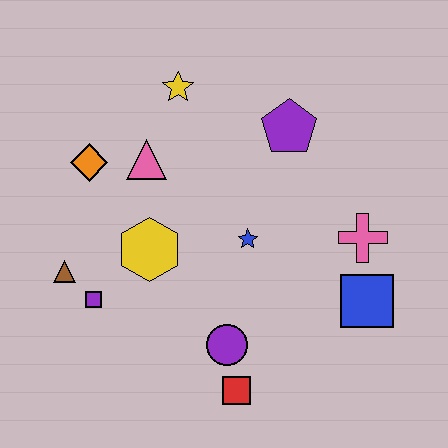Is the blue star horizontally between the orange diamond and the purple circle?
No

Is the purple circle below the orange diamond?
Yes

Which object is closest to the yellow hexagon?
The purple square is closest to the yellow hexagon.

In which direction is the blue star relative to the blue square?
The blue star is to the left of the blue square.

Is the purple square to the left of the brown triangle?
No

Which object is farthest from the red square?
The yellow star is farthest from the red square.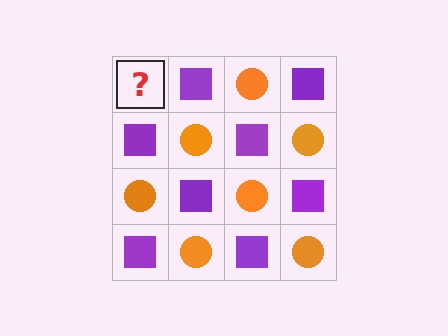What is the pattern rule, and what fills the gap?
The rule is that it alternates orange circle and purple square in a checkerboard pattern. The gap should be filled with an orange circle.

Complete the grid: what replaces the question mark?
The question mark should be replaced with an orange circle.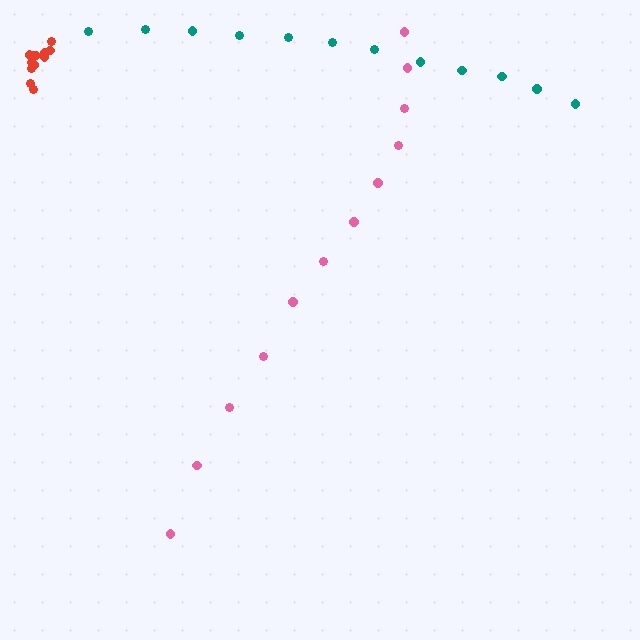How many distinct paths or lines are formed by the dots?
There are 3 distinct paths.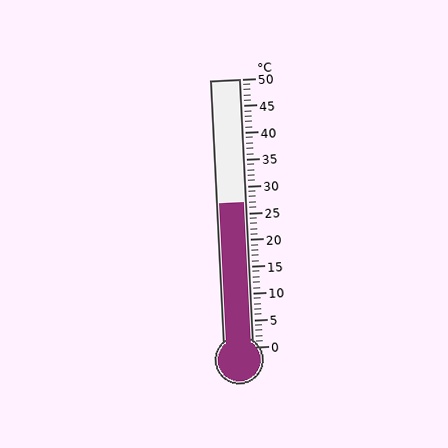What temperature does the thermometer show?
The thermometer shows approximately 27°C.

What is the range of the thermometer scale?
The thermometer scale ranges from 0°C to 50°C.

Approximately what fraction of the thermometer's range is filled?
The thermometer is filled to approximately 55% of its range.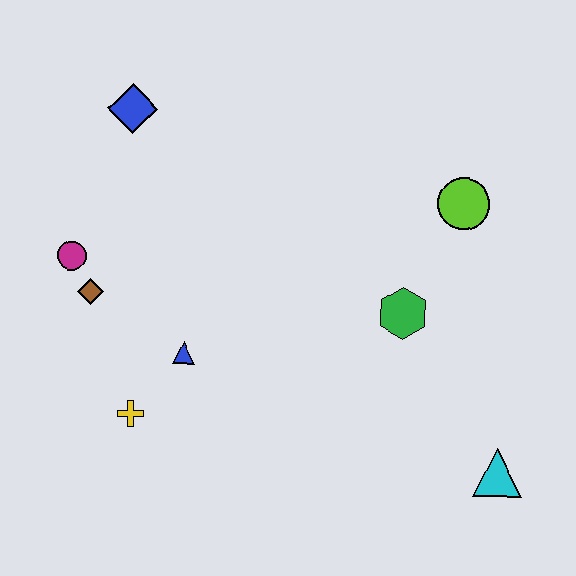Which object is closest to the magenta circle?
The brown diamond is closest to the magenta circle.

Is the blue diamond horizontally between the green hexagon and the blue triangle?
No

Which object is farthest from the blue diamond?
The cyan triangle is farthest from the blue diamond.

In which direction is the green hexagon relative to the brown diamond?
The green hexagon is to the right of the brown diamond.